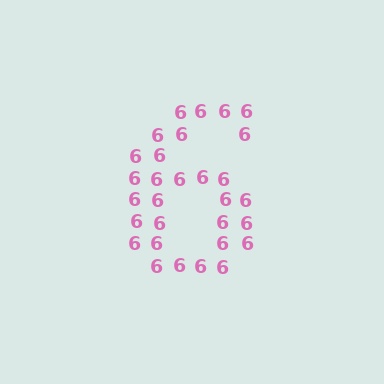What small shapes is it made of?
It is made of small digit 6's.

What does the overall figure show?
The overall figure shows the digit 6.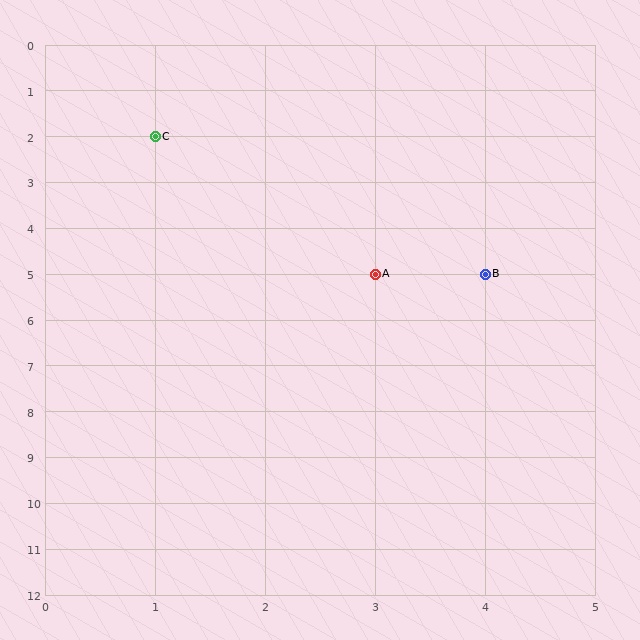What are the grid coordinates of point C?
Point C is at grid coordinates (1, 2).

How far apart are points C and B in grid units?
Points C and B are 3 columns and 3 rows apart (about 4.2 grid units diagonally).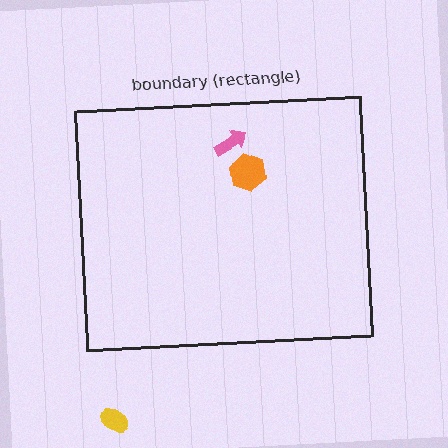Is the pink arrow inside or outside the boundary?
Inside.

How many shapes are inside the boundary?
2 inside, 1 outside.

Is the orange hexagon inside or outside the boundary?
Inside.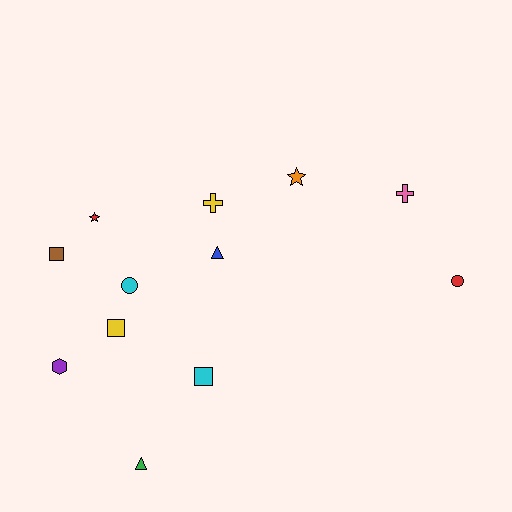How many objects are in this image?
There are 12 objects.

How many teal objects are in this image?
There are no teal objects.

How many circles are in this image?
There are 2 circles.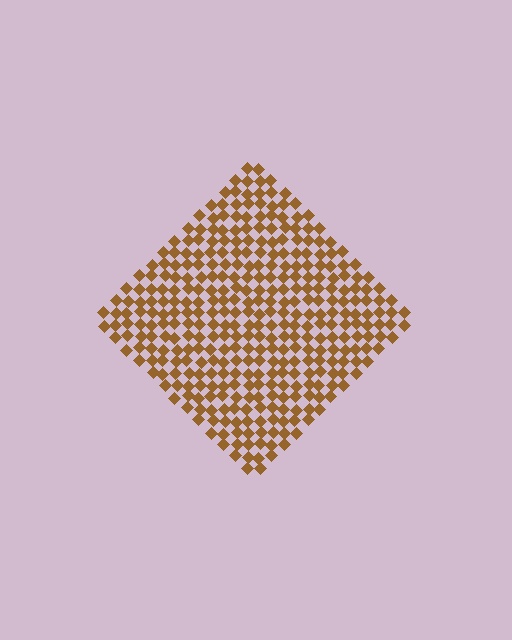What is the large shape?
The large shape is a diamond.